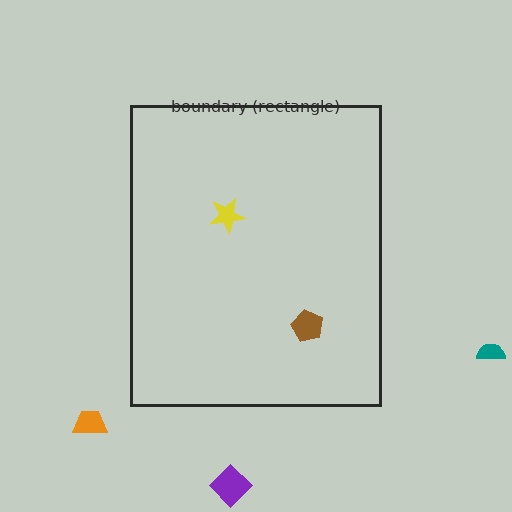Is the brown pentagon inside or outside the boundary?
Inside.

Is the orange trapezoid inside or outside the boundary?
Outside.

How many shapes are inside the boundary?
2 inside, 3 outside.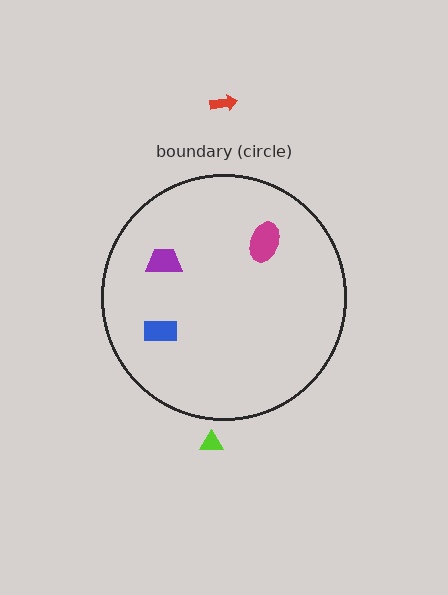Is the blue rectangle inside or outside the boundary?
Inside.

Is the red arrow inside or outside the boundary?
Outside.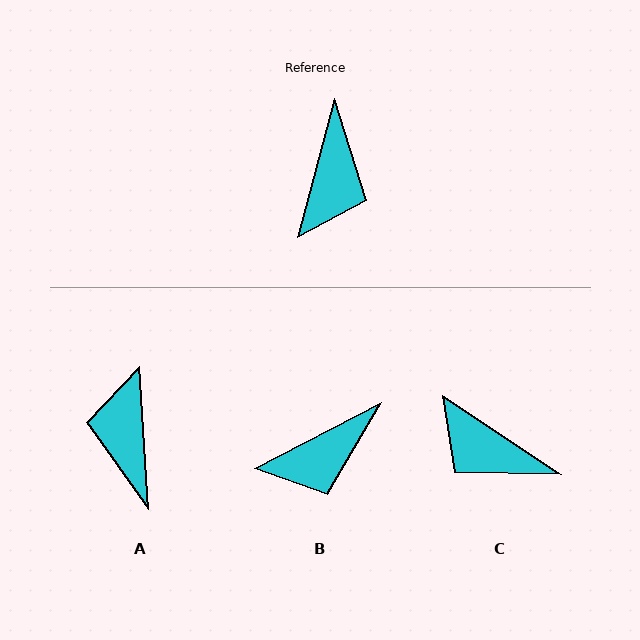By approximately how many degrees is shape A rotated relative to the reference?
Approximately 162 degrees clockwise.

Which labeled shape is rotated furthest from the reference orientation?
A, about 162 degrees away.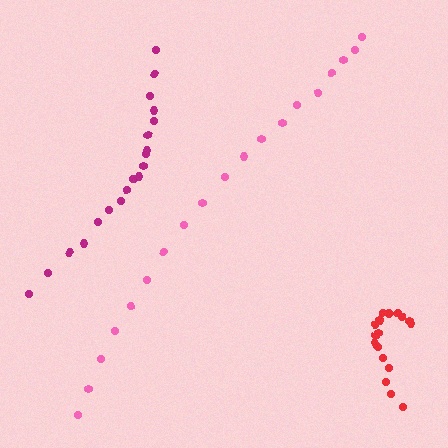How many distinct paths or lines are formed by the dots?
There are 3 distinct paths.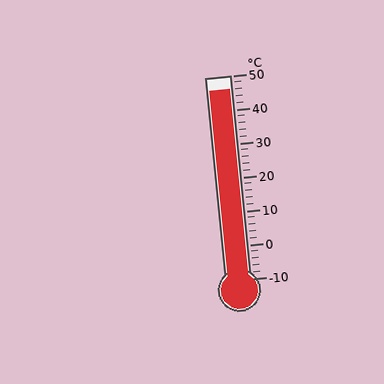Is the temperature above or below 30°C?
The temperature is above 30°C.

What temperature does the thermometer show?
The thermometer shows approximately 46°C.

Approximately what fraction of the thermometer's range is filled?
The thermometer is filled to approximately 95% of its range.